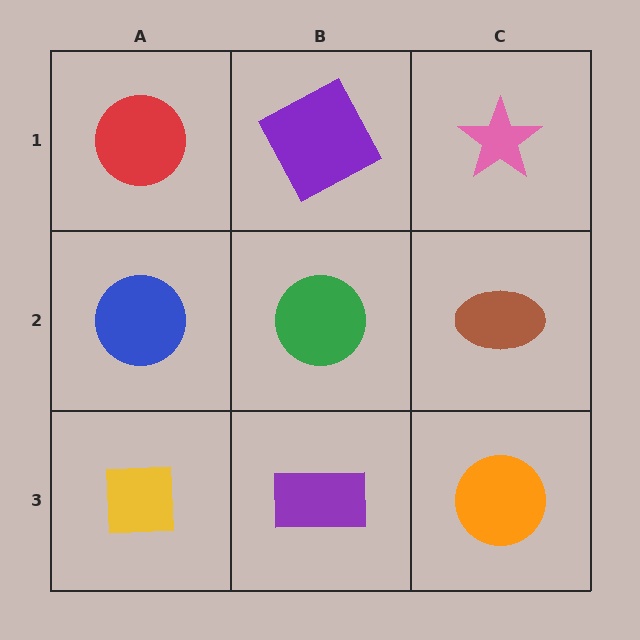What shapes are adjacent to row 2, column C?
A pink star (row 1, column C), an orange circle (row 3, column C), a green circle (row 2, column B).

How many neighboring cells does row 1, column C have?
2.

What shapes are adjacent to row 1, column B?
A green circle (row 2, column B), a red circle (row 1, column A), a pink star (row 1, column C).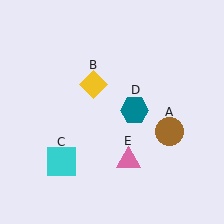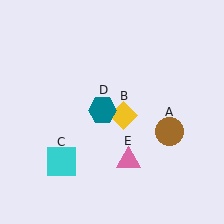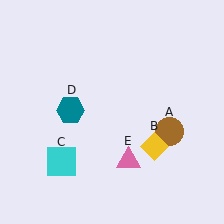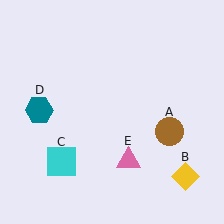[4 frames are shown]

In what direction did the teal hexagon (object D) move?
The teal hexagon (object D) moved left.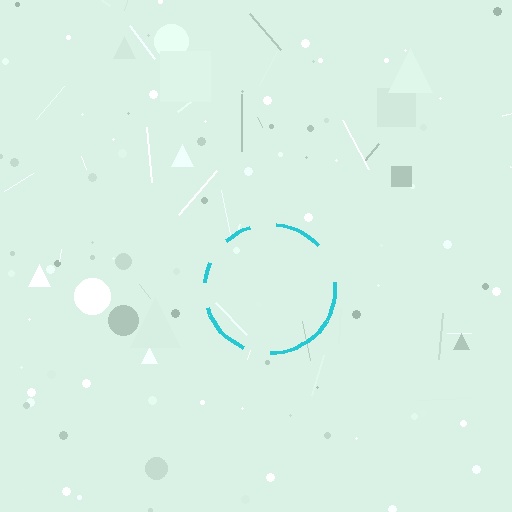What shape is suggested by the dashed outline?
The dashed outline suggests a circle.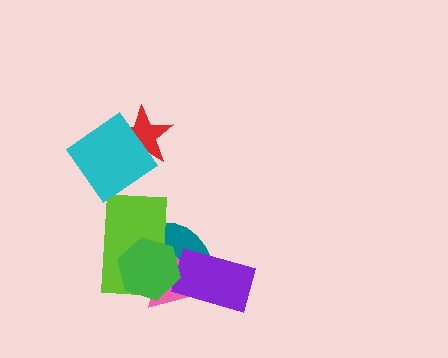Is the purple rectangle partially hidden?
No, no other shape covers it.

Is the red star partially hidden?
Yes, it is partially covered by another shape.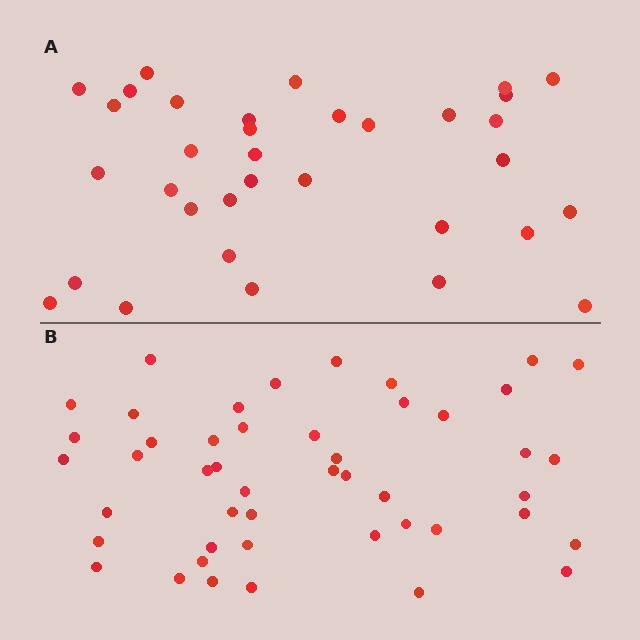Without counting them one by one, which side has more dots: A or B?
Region B (the bottom region) has more dots.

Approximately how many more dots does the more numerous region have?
Region B has approximately 15 more dots than region A.